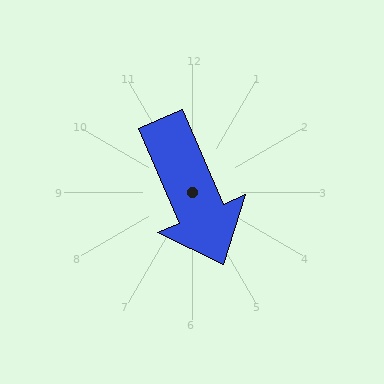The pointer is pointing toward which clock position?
Roughly 5 o'clock.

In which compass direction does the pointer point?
Southeast.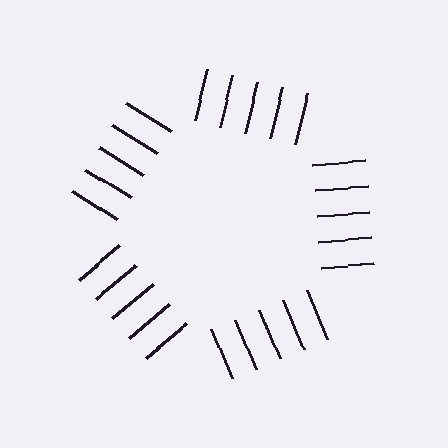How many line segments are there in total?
25 — 5 along each of the 5 edges.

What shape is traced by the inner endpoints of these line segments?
An illusory pentagon — the line segments terminate on its edges but no continuous stroke is drawn.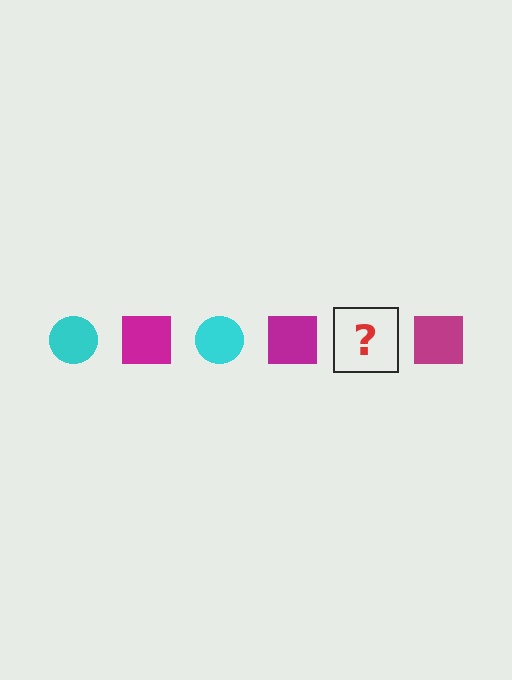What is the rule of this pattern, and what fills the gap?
The rule is that the pattern alternates between cyan circle and magenta square. The gap should be filled with a cyan circle.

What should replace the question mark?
The question mark should be replaced with a cyan circle.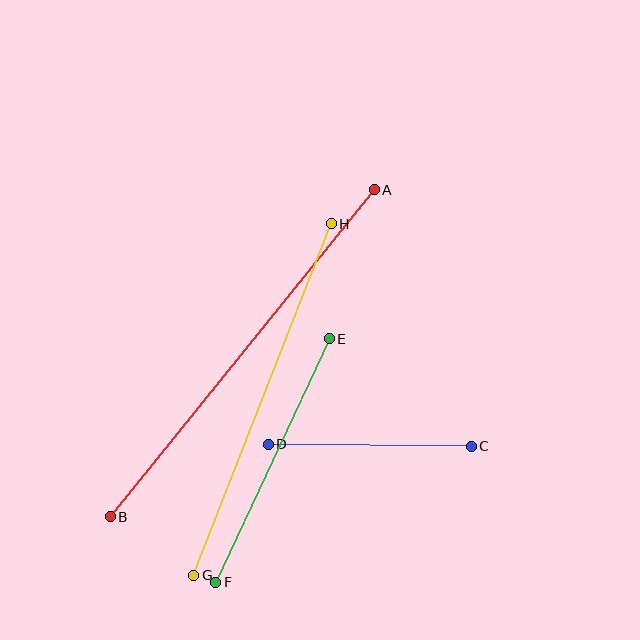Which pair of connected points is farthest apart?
Points A and B are farthest apart.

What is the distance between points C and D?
The distance is approximately 203 pixels.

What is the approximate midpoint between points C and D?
The midpoint is at approximately (370, 445) pixels.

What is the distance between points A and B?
The distance is approximately 420 pixels.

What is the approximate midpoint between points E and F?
The midpoint is at approximately (273, 460) pixels.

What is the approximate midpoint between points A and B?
The midpoint is at approximately (242, 353) pixels.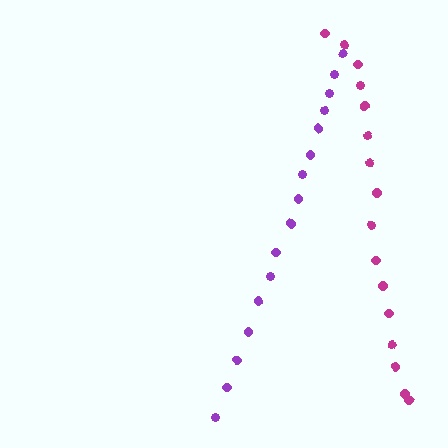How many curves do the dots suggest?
There are 2 distinct paths.